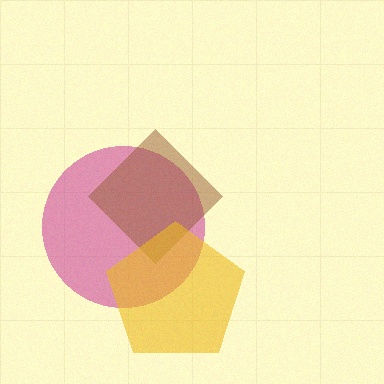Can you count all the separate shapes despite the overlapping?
Yes, there are 3 separate shapes.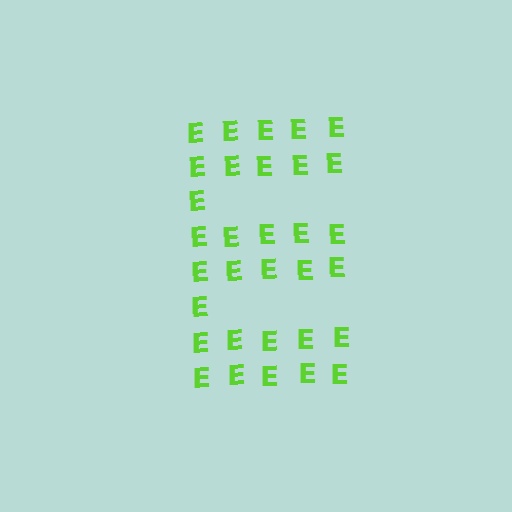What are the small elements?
The small elements are letter E's.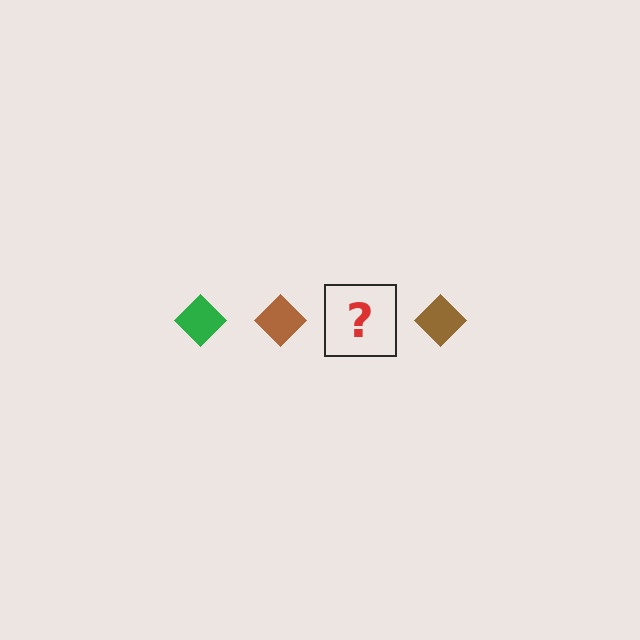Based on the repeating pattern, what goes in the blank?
The blank should be a green diamond.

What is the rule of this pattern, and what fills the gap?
The rule is that the pattern cycles through green, brown diamonds. The gap should be filled with a green diamond.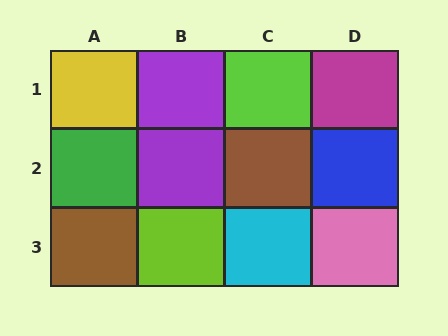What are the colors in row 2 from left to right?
Green, purple, brown, blue.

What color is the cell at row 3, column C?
Cyan.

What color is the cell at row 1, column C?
Lime.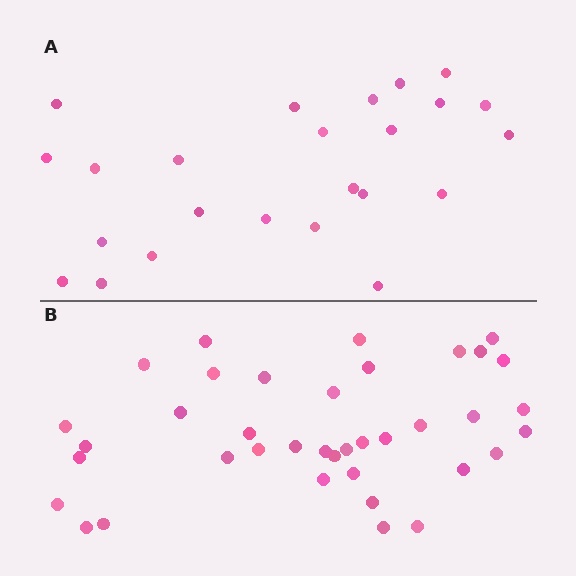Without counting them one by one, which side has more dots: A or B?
Region B (the bottom region) has more dots.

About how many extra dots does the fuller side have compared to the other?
Region B has approximately 15 more dots than region A.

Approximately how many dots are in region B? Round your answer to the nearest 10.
About 40 dots. (The exact count is 38, which rounds to 40.)